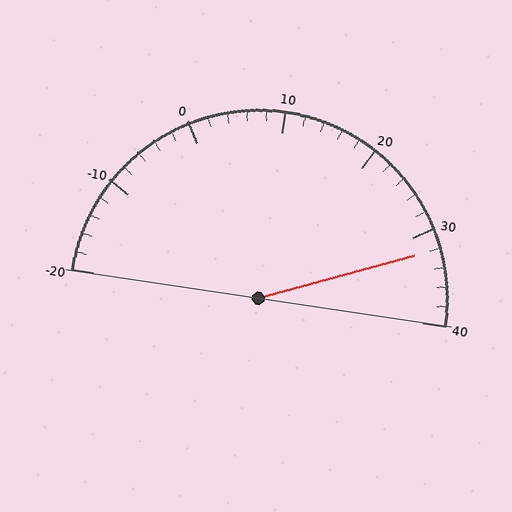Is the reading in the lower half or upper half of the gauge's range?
The reading is in the upper half of the range (-20 to 40).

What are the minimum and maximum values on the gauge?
The gauge ranges from -20 to 40.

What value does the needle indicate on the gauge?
The needle indicates approximately 32.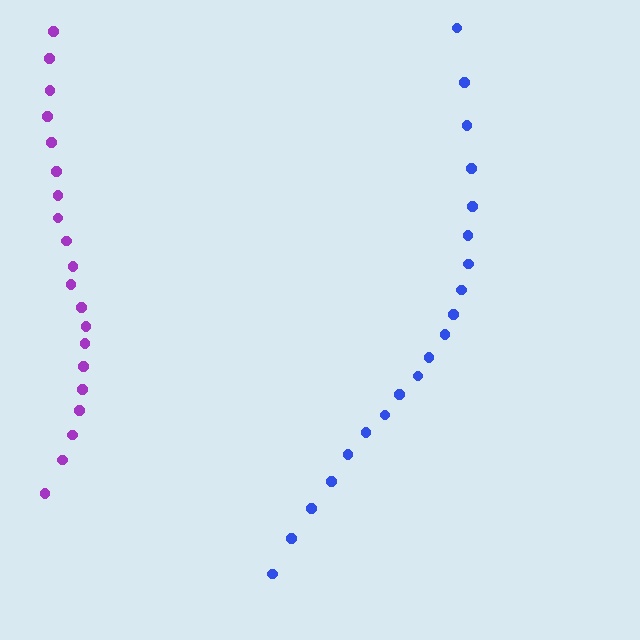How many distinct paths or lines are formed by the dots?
There are 2 distinct paths.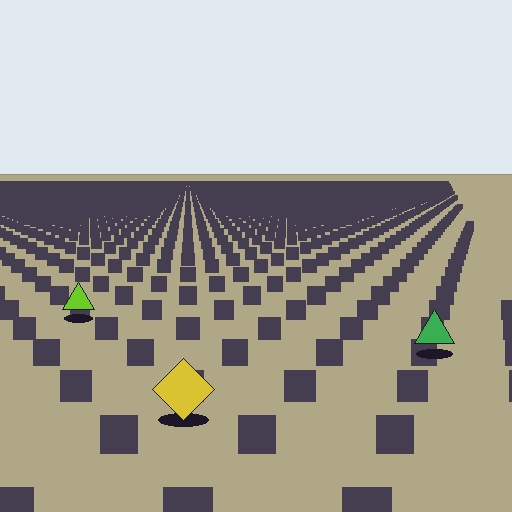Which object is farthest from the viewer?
The lime triangle is farthest from the viewer. It appears smaller and the ground texture around it is denser.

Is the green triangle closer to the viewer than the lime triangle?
Yes. The green triangle is closer — you can tell from the texture gradient: the ground texture is coarser near it.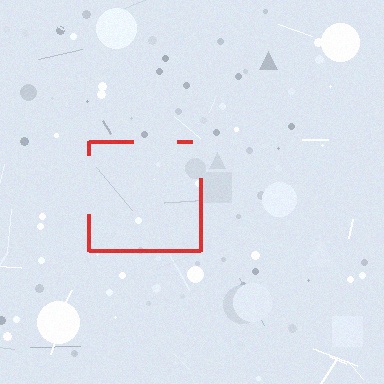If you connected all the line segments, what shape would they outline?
They would outline a square.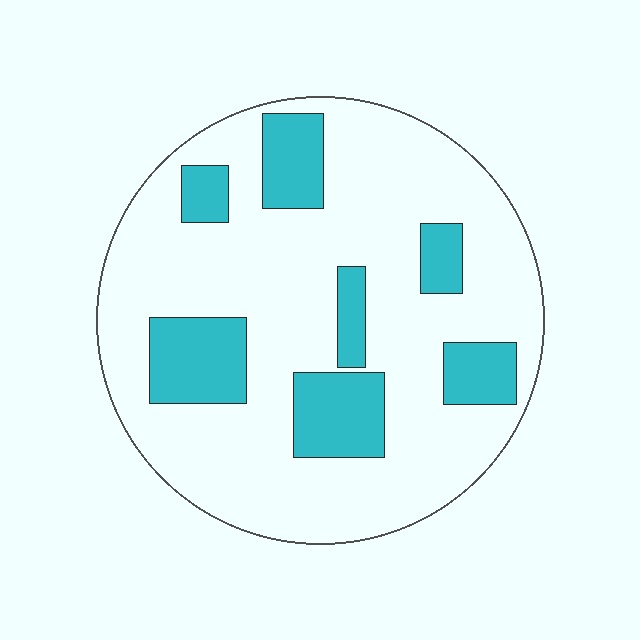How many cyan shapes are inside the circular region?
7.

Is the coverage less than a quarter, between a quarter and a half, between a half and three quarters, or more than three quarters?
Less than a quarter.